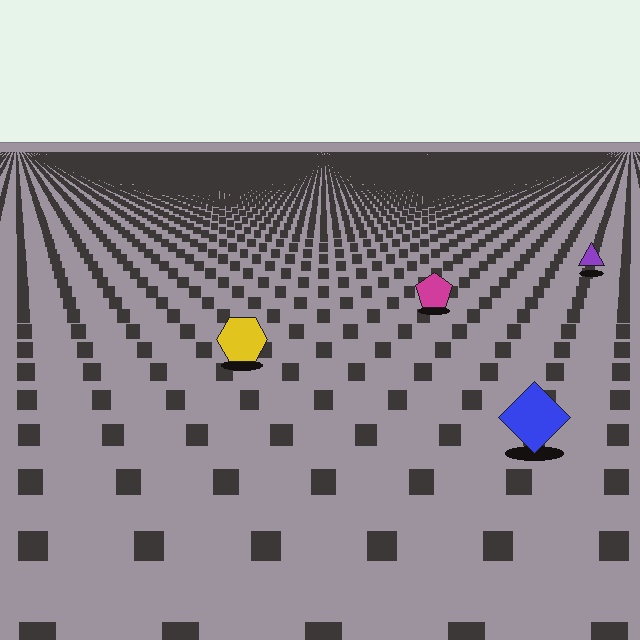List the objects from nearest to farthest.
From nearest to farthest: the blue diamond, the yellow hexagon, the magenta pentagon, the purple triangle.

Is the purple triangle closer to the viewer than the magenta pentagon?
No. The magenta pentagon is closer — you can tell from the texture gradient: the ground texture is coarser near it.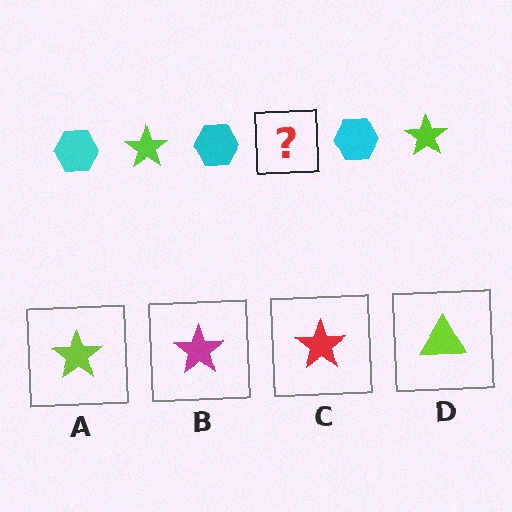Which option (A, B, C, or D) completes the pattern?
A.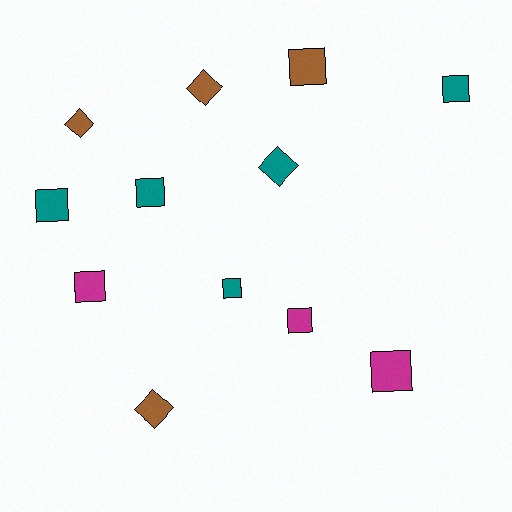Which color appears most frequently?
Teal, with 5 objects.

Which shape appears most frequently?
Square, with 8 objects.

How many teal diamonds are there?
There is 1 teal diamond.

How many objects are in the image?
There are 12 objects.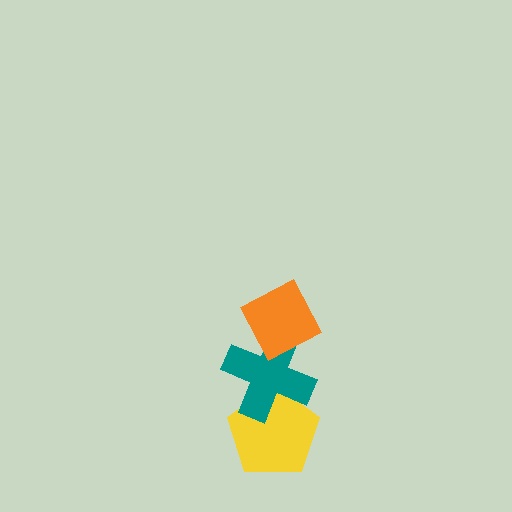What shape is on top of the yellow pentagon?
The teal cross is on top of the yellow pentagon.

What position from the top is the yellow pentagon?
The yellow pentagon is 3rd from the top.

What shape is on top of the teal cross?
The orange diamond is on top of the teal cross.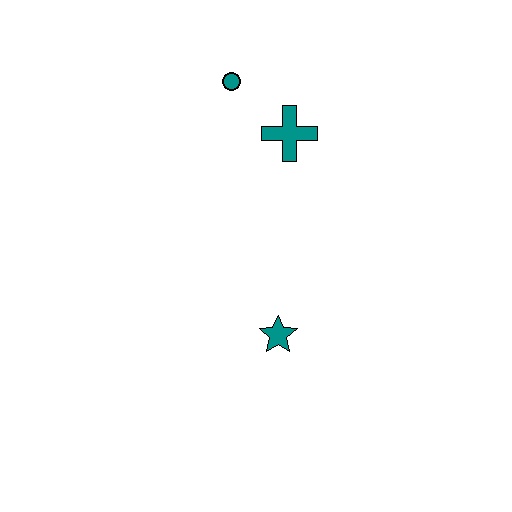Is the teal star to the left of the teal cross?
Yes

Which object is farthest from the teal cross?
The teal star is farthest from the teal cross.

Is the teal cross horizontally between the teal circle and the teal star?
No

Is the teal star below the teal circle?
Yes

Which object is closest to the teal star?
The teal cross is closest to the teal star.